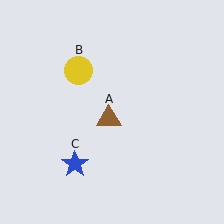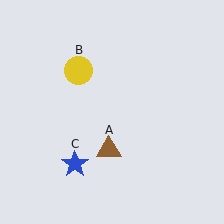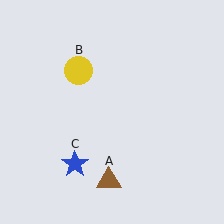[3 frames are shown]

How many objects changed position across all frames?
1 object changed position: brown triangle (object A).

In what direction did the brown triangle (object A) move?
The brown triangle (object A) moved down.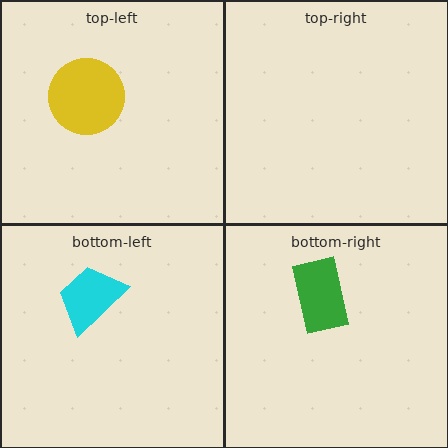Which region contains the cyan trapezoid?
The bottom-left region.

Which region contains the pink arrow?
The top-left region.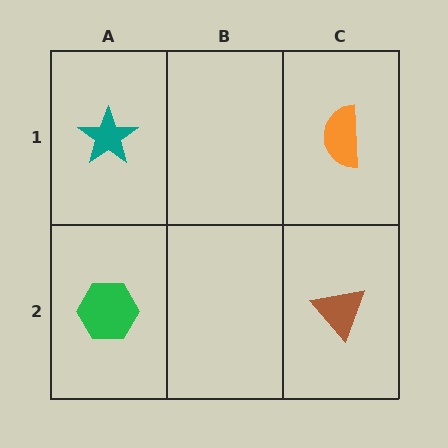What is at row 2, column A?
A green hexagon.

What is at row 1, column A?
A teal star.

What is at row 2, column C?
A brown triangle.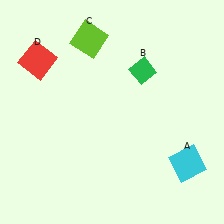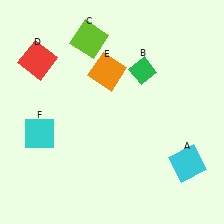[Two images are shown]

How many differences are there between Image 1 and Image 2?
There are 2 differences between the two images.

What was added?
An orange square (E), a cyan square (F) were added in Image 2.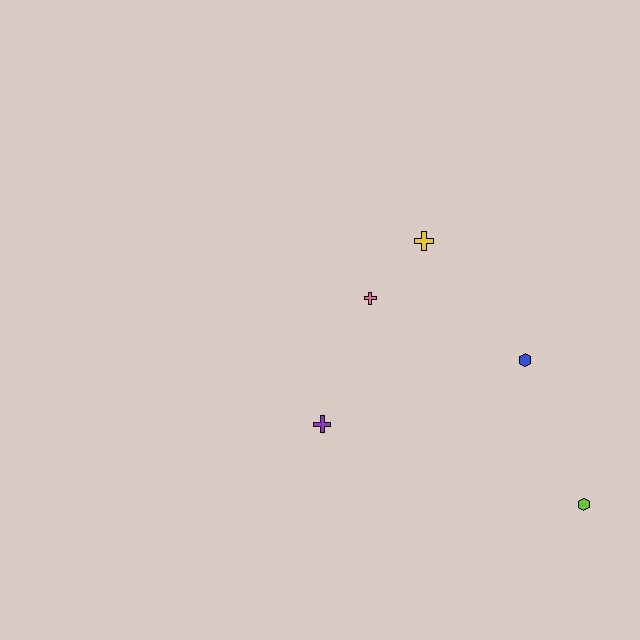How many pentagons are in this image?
There are no pentagons.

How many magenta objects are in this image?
There are no magenta objects.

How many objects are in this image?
There are 5 objects.